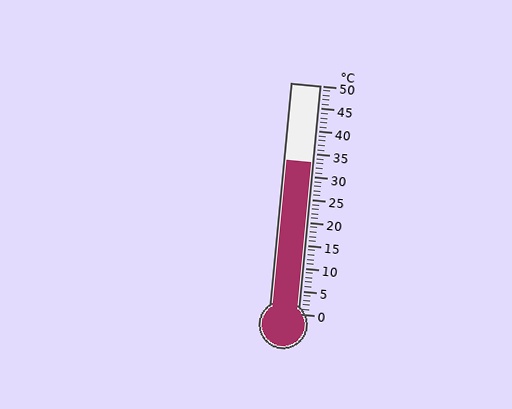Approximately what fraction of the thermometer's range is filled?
The thermometer is filled to approximately 65% of its range.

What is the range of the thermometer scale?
The thermometer scale ranges from 0°C to 50°C.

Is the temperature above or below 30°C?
The temperature is above 30°C.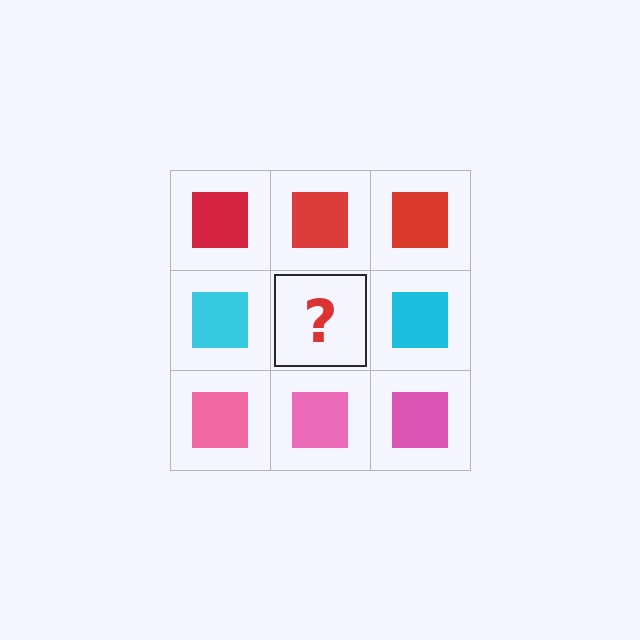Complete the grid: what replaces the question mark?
The question mark should be replaced with a cyan square.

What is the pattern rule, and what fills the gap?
The rule is that each row has a consistent color. The gap should be filled with a cyan square.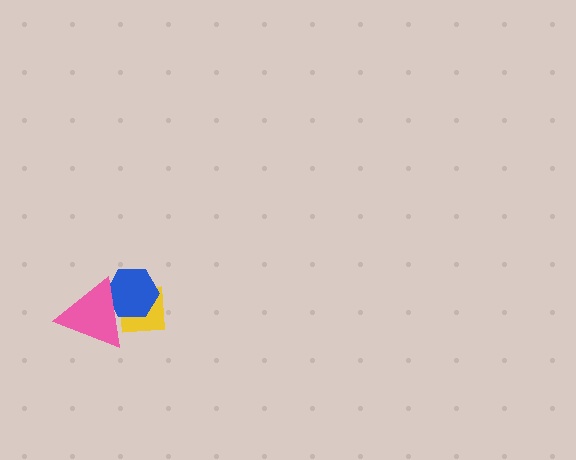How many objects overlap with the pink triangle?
2 objects overlap with the pink triangle.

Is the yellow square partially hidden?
Yes, it is partially covered by another shape.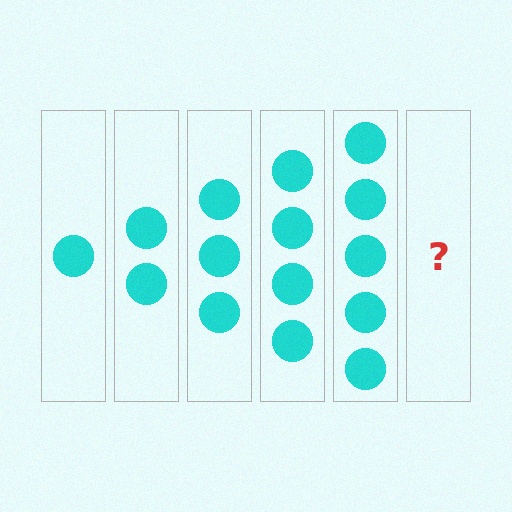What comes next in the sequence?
The next element should be 6 circles.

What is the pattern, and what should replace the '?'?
The pattern is that each step adds one more circle. The '?' should be 6 circles.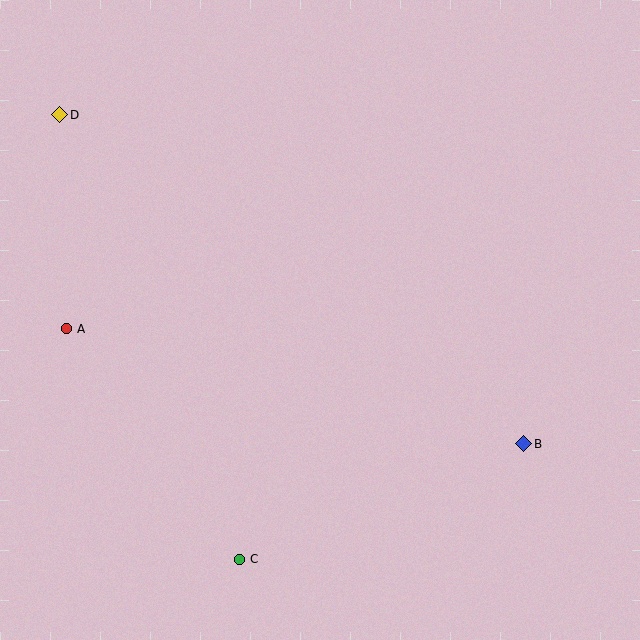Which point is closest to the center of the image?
Point B at (524, 444) is closest to the center.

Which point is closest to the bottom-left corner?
Point C is closest to the bottom-left corner.